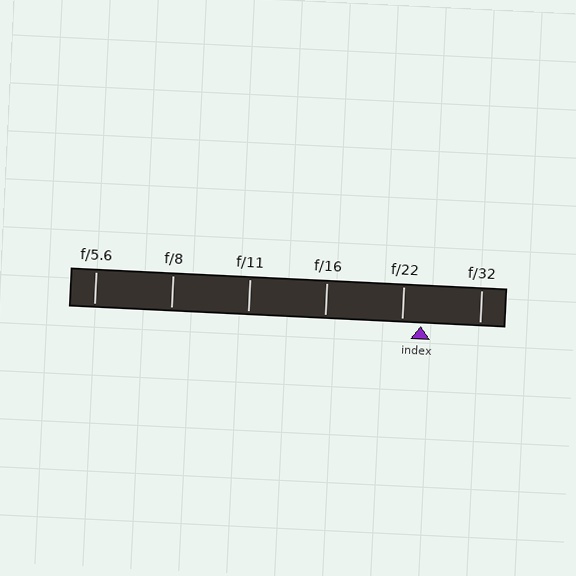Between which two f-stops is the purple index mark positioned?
The index mark is between f/22 and f/32.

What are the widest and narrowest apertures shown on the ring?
The widest aperture shown is f/5.6 and the narrowest is f/32.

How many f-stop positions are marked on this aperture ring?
There are 6 f-stop positions marked.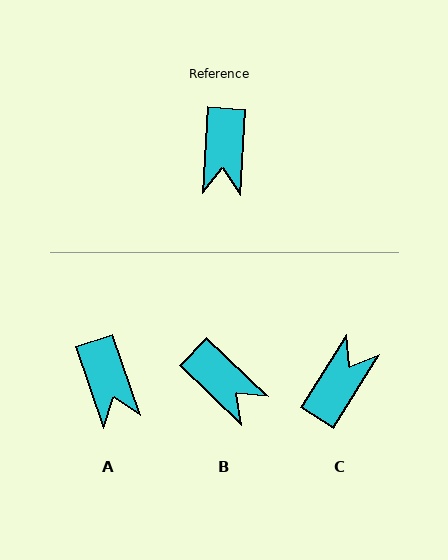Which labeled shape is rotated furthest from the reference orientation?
C, about 151 degrees away.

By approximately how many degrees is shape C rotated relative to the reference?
Approximately 151 degrees counter-clockwise.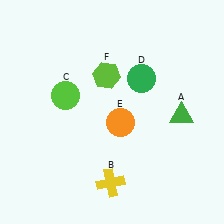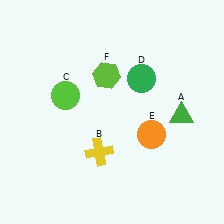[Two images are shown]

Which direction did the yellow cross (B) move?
The yellow cross (B) moved up.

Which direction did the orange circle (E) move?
The orange circle (E) moved right.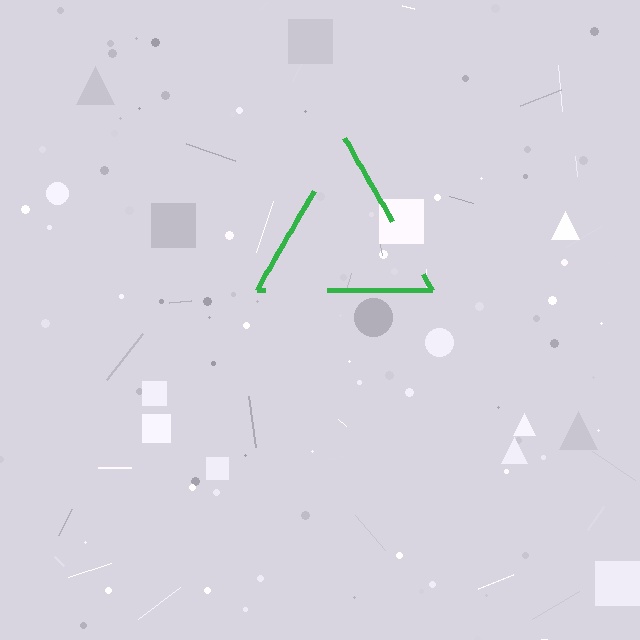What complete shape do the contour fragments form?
The contour fragments form a triangle.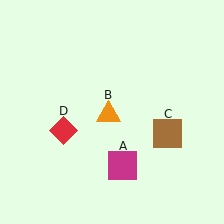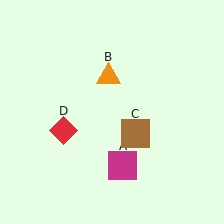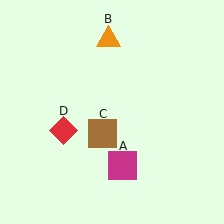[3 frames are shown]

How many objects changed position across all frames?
2 objects changed position: orange triangle (object B), brown square (object C).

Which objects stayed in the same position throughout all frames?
Magenta square (object A) and red diamond (object D) remained stationary.